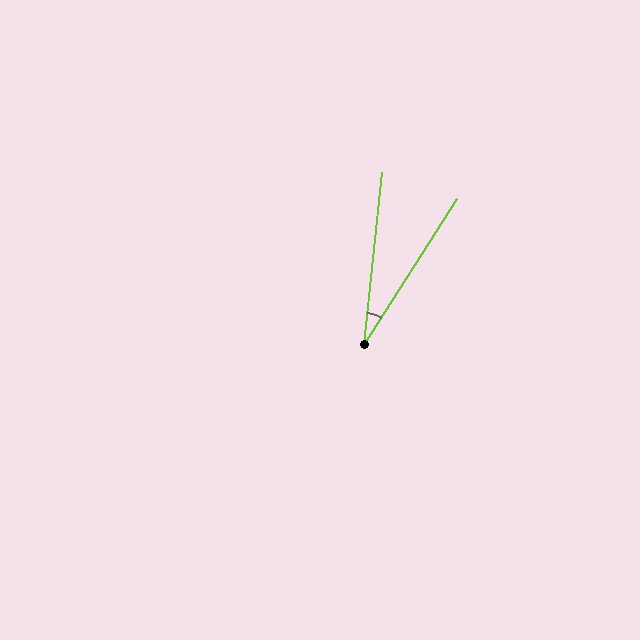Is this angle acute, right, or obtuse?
It is acute.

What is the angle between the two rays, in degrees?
Approximately 26 degrees.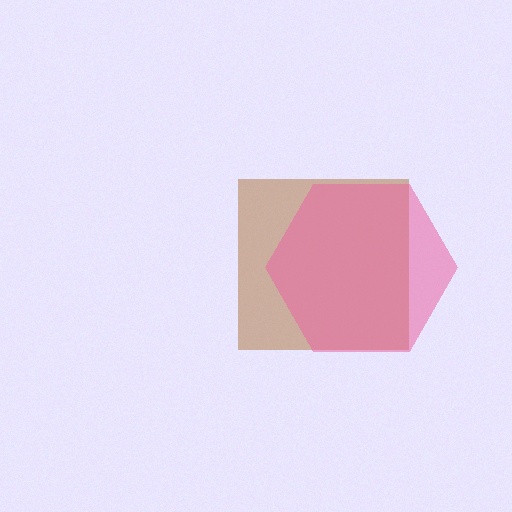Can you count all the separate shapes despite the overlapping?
Yes, there are 2 separate shapes.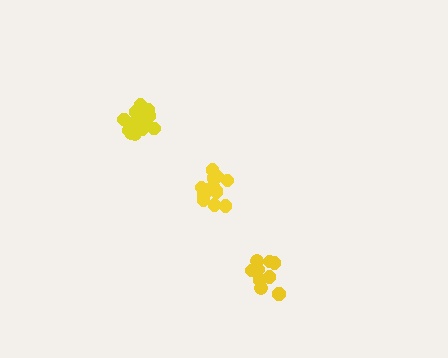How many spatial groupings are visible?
There are 3 spatial groupings.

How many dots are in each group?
Group 1: 13 dots, Group 2: 11 dots, Group 3: 16 dots (40 total).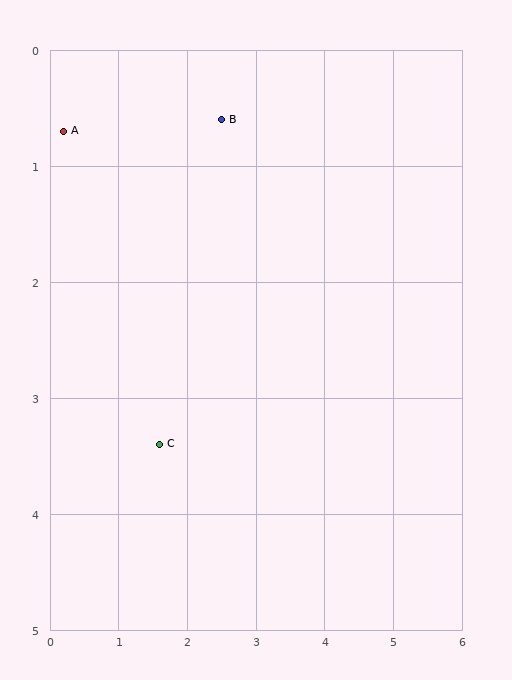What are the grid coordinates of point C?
Point C is at approximately (1.6, 3.4).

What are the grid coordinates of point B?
Point B is at approximately (2.5, 0.6).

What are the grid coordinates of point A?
Point A is at approximately (0.2, 0.7).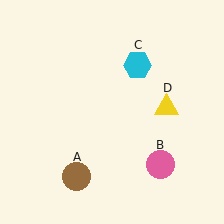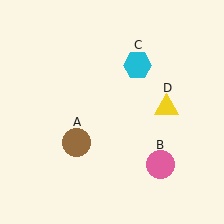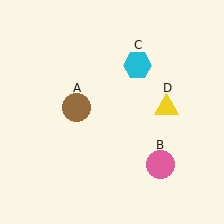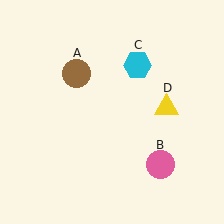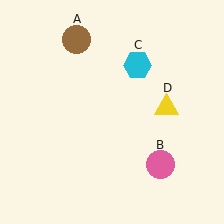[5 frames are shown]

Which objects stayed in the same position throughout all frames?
Pink circle (object B) and cyan hexagon (object C) and yellow triangle (object D) remained stationary.